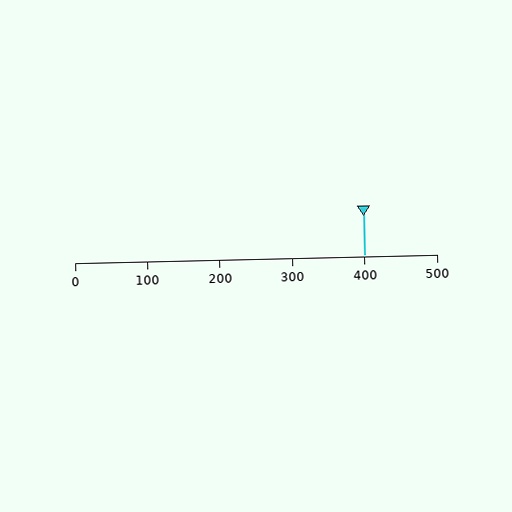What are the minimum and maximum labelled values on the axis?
The axis runs from 0 to 500.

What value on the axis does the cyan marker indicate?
The marker indicates approximately 400.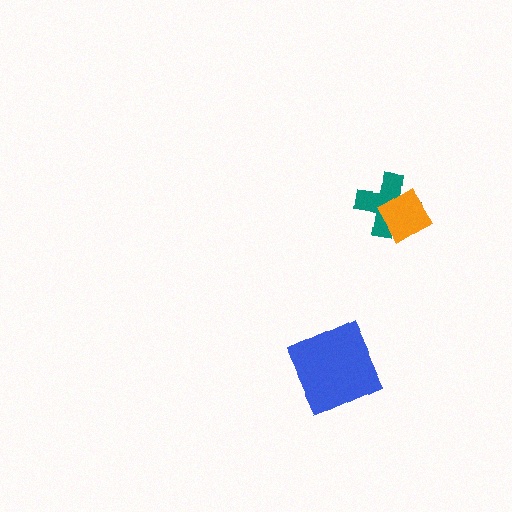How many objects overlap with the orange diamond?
1 object overlaps with the orange diamond.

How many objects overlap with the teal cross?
1 object overlaps with the teal cross.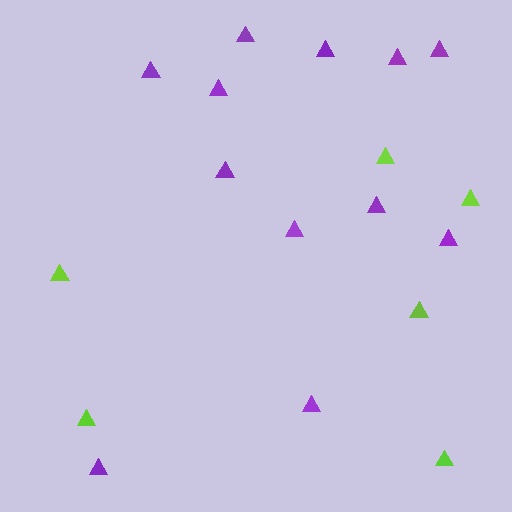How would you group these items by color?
There are 2 groups: one group of purple triangles (12) and one group of lime triangles (6).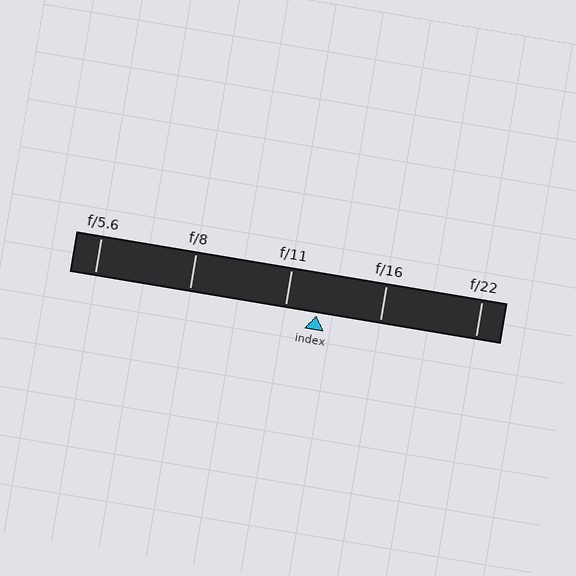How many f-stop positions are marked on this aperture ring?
There are 5 f-stop positions marked.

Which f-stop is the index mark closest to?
The index mark is closest to f/11.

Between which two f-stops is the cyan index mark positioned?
The index mark is between f/11 and f/16.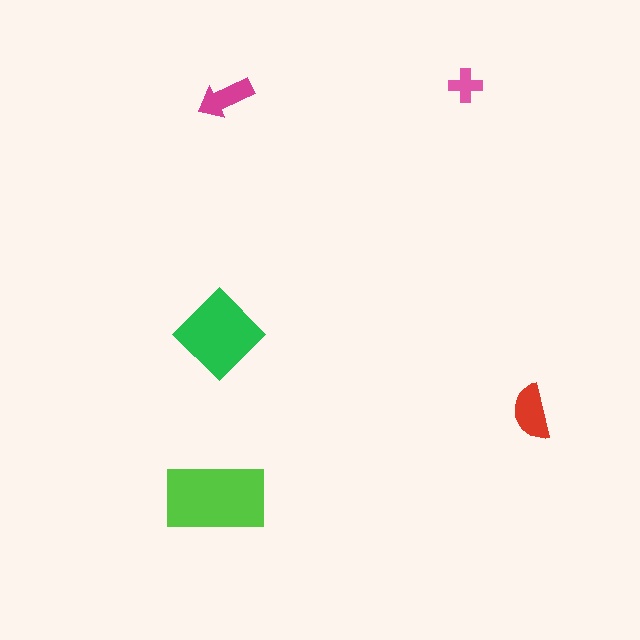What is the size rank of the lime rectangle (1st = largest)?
1st.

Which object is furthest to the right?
The red semicircle is rightmost.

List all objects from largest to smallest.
The lime rectangle, the green diamond, the red semicircle, the magenta arrow, the pink cross.